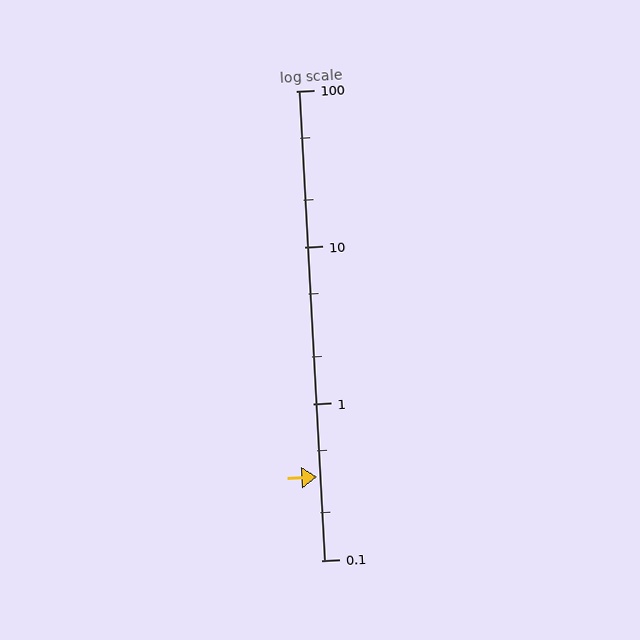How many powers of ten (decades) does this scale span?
The scale spans 3 decades, from 0.1 to 100.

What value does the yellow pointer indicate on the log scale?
The pointer indicates approximately 0.34.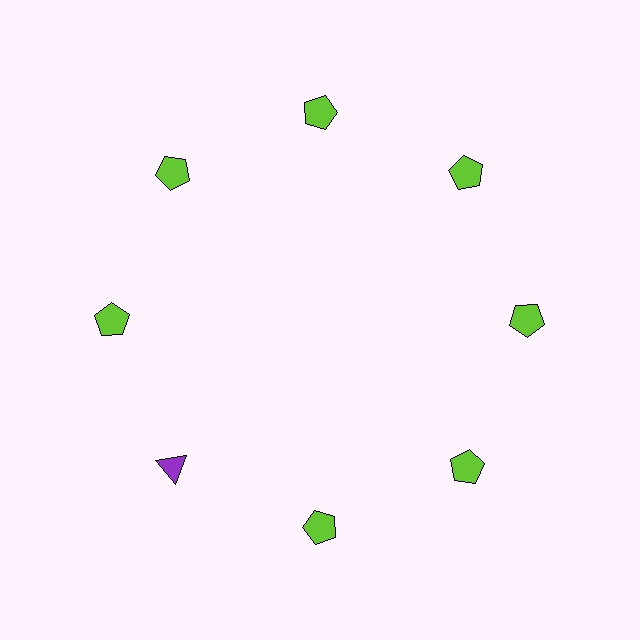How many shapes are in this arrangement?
There are 8 shapes arranged in a ring pattern.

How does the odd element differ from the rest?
It differs in both color (purple instead of lime) and shape (triangle instead of pentagon).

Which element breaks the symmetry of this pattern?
The purple triangle at roughly the 8 o'clock position breaks the symmetry. All other shapes are lime pentagons.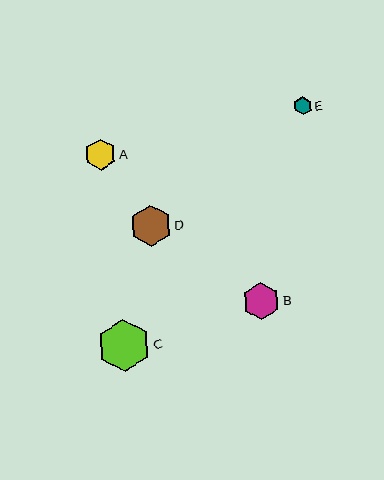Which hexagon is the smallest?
Hexagon E is the smallest with a size of approximately 18 pixels.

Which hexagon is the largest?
Hexagon C is the largest with a size of approximately 52 pixels.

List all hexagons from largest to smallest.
From largest to smallest: C, D, B, A, E.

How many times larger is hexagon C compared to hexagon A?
Hexagon C is approximately 1.7 times the size of hexagon A.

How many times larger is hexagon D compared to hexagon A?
Hexagon D is approximately 1.3 times the size of hexagon A.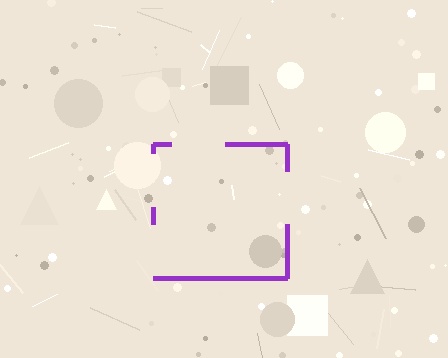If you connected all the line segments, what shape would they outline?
They would outline a square.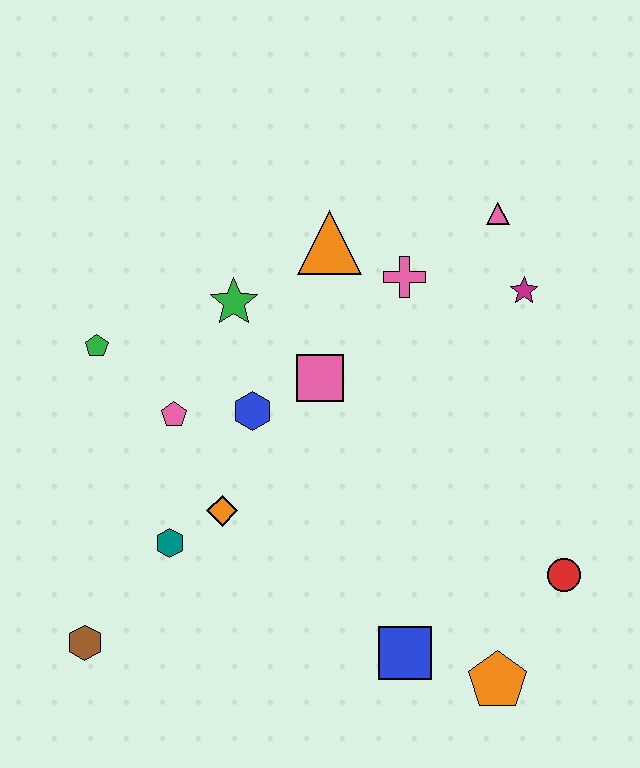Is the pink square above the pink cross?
No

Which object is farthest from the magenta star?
The brown hexagon is farthest from the magenta star.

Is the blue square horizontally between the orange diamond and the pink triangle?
Yes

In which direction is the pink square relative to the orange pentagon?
The pink square is above the orange pentagon.